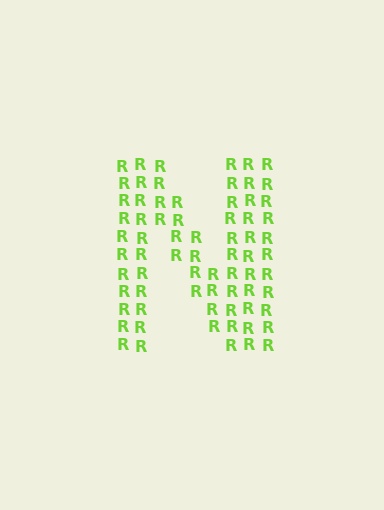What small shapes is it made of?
It is made of small letter R's.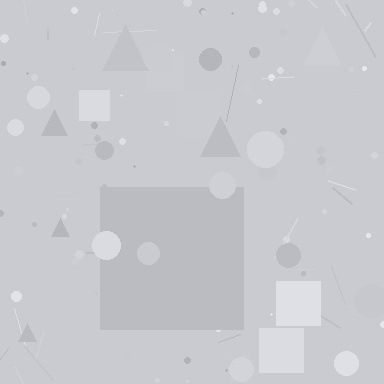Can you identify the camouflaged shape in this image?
The camouflaged shape is a square.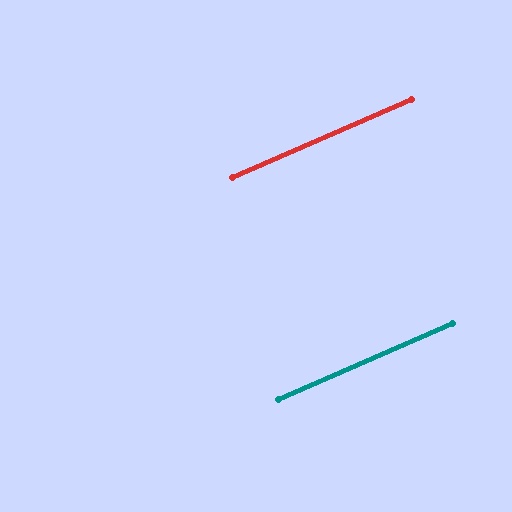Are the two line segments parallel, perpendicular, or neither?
Parallel — their directions differ by only 0.1°.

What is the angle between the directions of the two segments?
Approximately 0 degrees.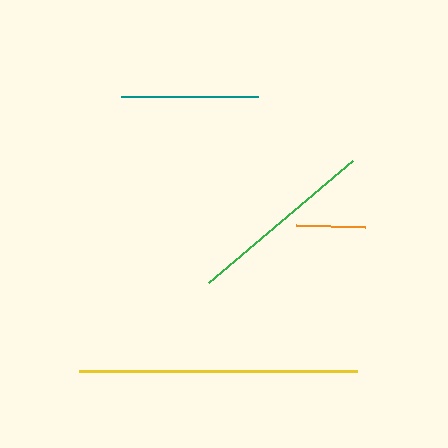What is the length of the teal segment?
The teal segment is approximately 137 pixels long.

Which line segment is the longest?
The yellow line is the longest at approximately 278 pixels.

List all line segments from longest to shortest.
From longest to shortest: yellow, green, teal, orange.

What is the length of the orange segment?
The orange segment is approximately 69 pixels long.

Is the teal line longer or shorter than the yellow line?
The yellow line is longer than the teal line.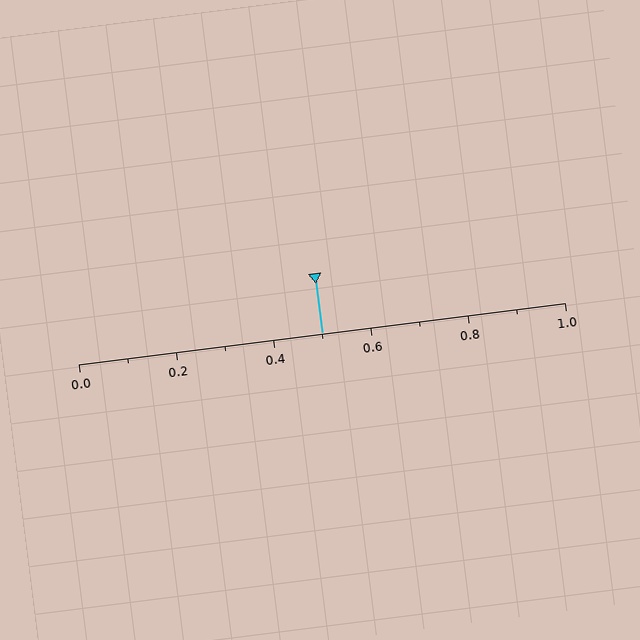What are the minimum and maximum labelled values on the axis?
The axis runs from 0.0 to 1.0.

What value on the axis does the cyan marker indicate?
The marker indicates approximately 0.5.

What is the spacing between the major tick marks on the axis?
The major ticks are spaced 0.2 apart.